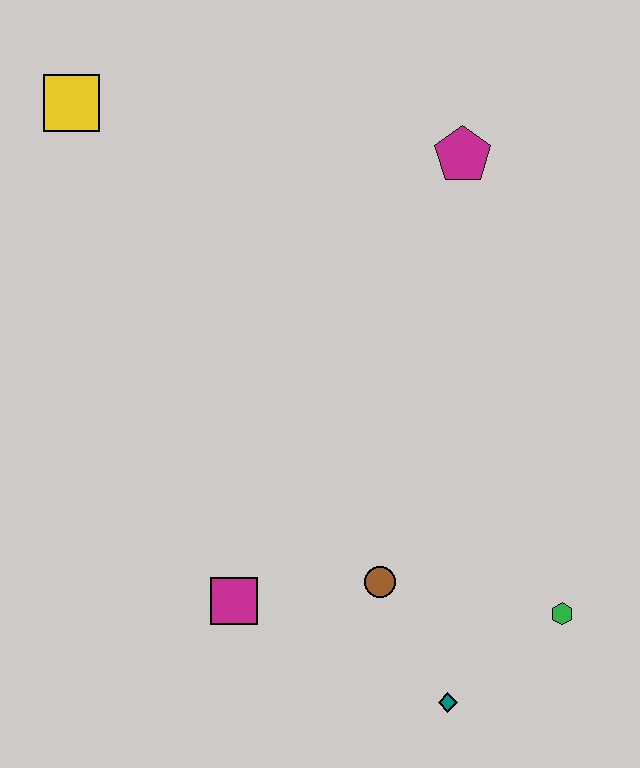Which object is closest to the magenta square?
The brown circle is closest to the magenta square.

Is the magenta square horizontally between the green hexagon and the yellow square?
Yes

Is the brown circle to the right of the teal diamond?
No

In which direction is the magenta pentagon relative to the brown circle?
The magenta pentagon is above the brown circle.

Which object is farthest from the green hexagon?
The yellow square is farthest from the green hexagon.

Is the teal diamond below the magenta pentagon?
Yes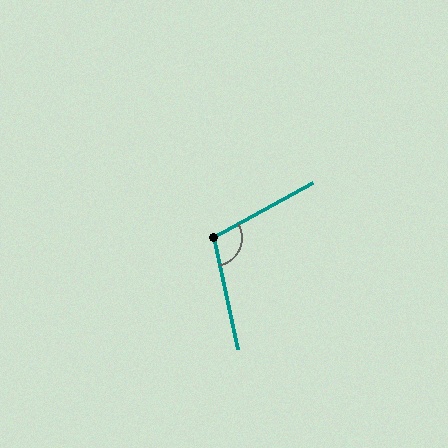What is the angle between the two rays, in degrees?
Approximately 107 degrees.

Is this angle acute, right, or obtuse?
It is obtuse.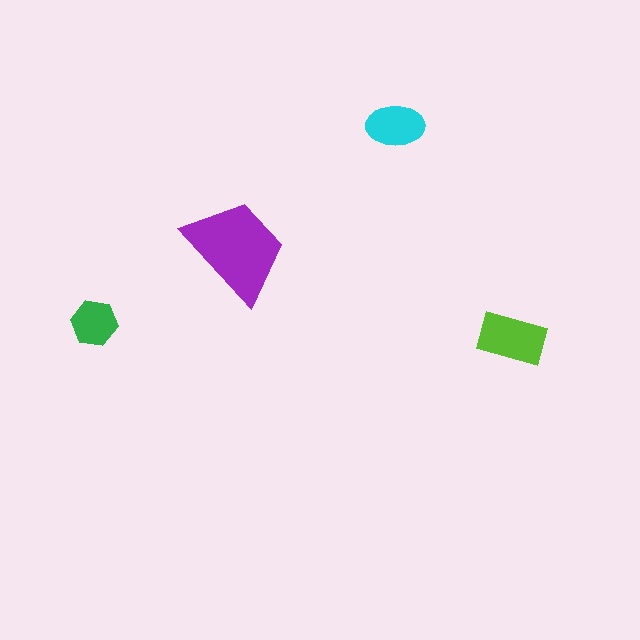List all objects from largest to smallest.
The purple trapezoid, the lime rectangle, the cyan ellipse, the green hexagon.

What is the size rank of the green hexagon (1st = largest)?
4th.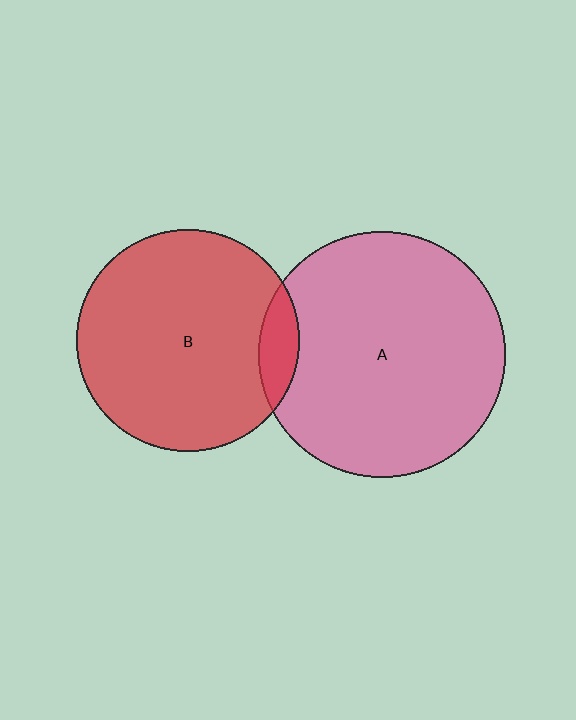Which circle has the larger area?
Circle A (pink).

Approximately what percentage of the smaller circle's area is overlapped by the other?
Approximately 10%.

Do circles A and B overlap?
Yes.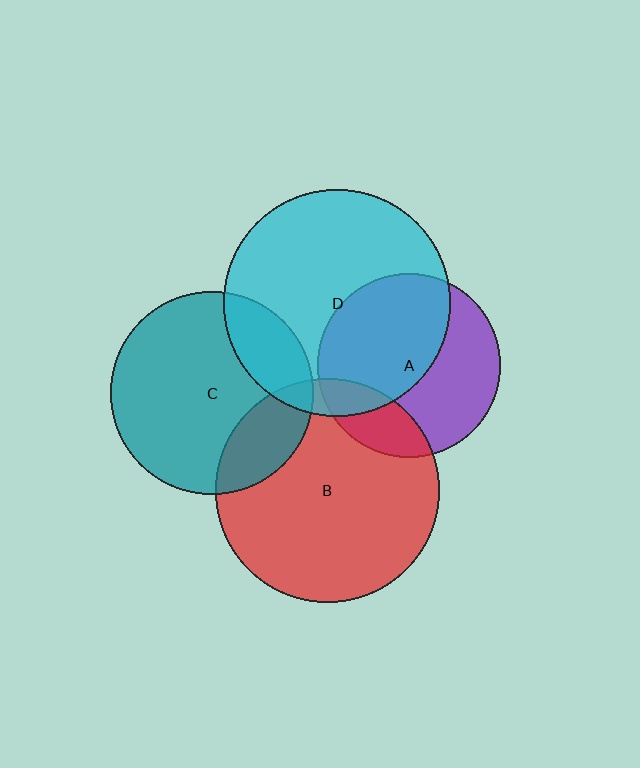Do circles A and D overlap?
Yes.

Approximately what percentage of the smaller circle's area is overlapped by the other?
Approximately 55%.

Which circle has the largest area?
Circle D (cyan).